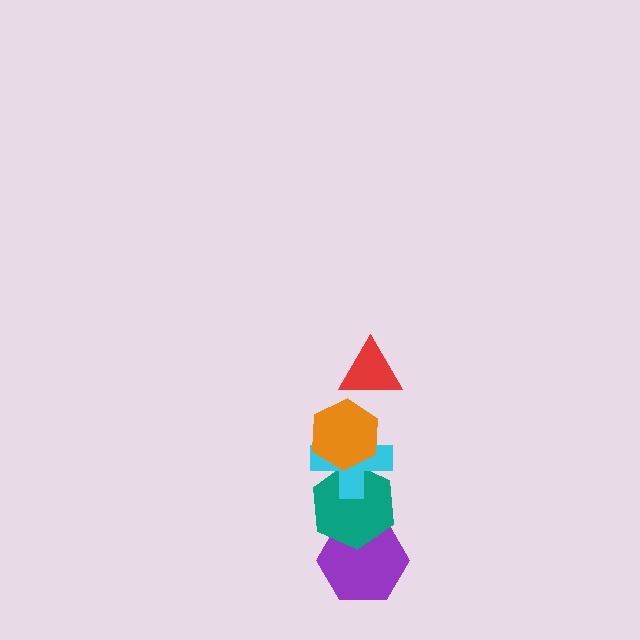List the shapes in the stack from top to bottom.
From top to bottom: the red triangle, the orange hexagon, the cyan cross, the teal hexagon, the purple hexagon.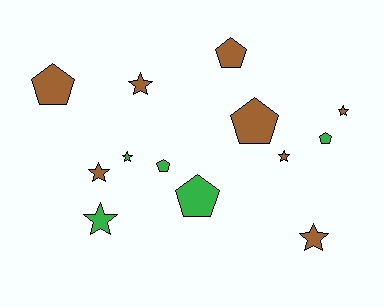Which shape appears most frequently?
Star, with 7 objects.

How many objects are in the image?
There are 13 objects.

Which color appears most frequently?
Brown, with 8 objects.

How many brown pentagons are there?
There are 3 brown pentagons.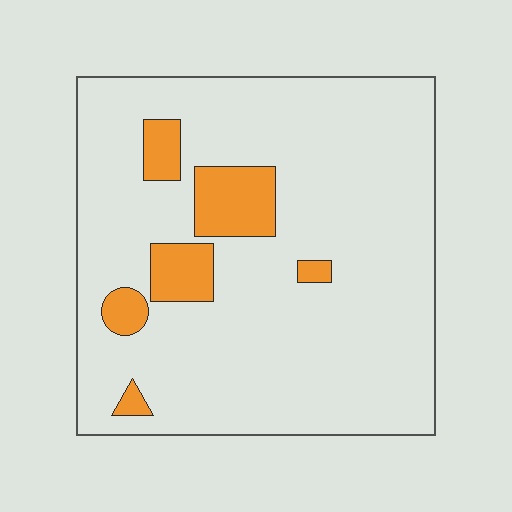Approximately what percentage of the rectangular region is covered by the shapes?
Approximately 10%.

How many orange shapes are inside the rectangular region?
6.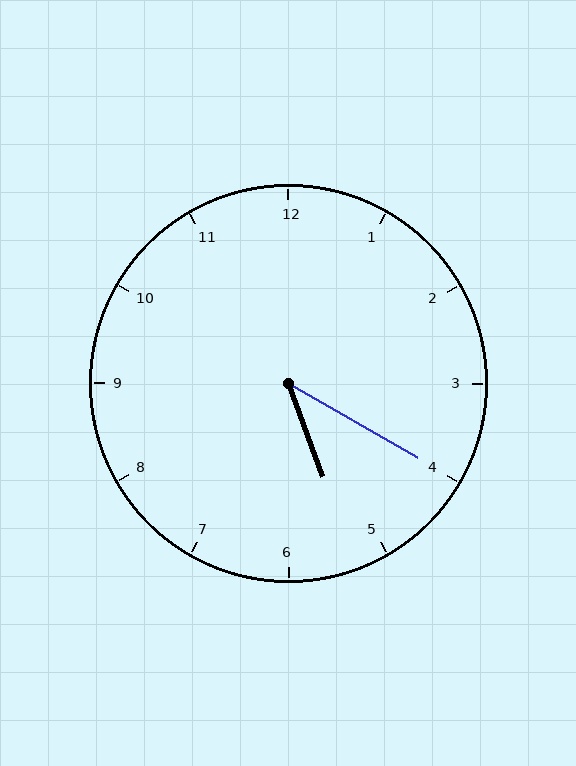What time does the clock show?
5:20.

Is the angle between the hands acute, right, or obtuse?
It is acute.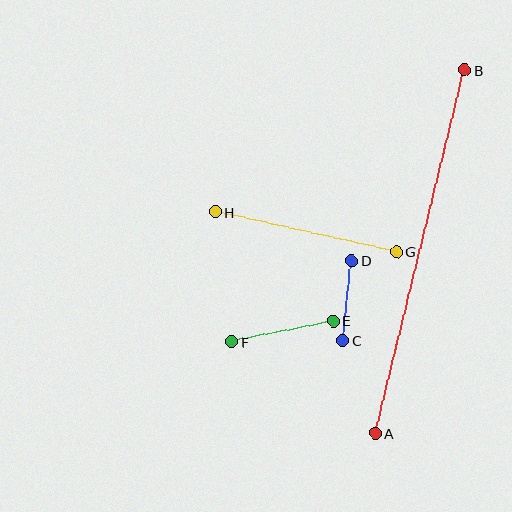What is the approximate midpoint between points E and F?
The midpoint is at approximately (283, 331) pixels.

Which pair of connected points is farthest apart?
Points A and B are farthest apart.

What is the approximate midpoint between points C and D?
The midpoint is at approximately (347, 300) pixels.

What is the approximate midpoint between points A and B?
The midpoint is at approximately (420, 252) pixels.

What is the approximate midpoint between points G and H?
The midpoint is at approximately (306, 232) pixels.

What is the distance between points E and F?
The distance is approximately 104 pixels.